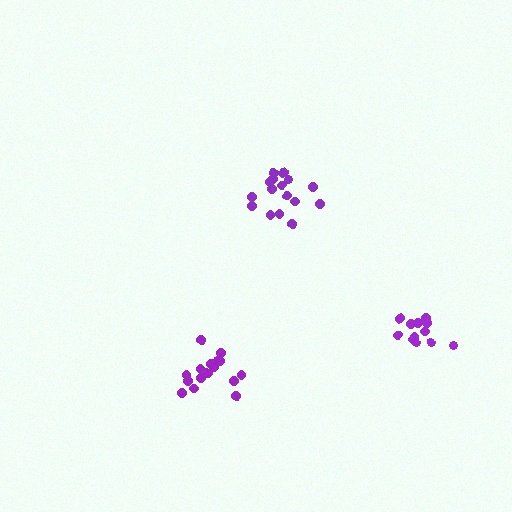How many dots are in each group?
Group 1: 17 dots, Group 2: 17 dots, Group 3: 12 dots (46 total).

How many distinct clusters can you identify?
There are 3 distinct clusters.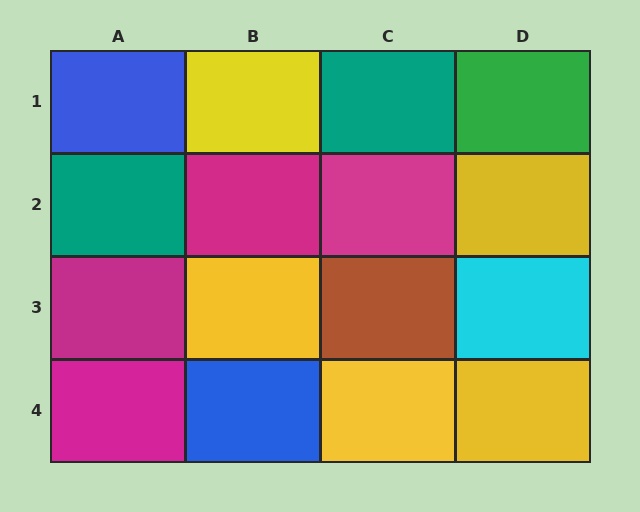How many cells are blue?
2 cells are blue.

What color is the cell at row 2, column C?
Magenta.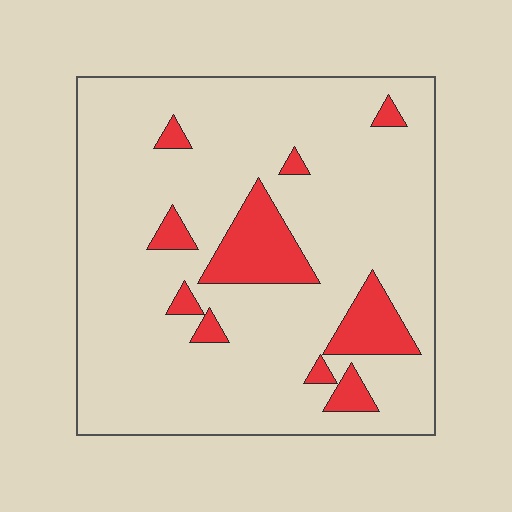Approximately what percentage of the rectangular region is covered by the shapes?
Approximately 15%.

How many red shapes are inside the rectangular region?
10.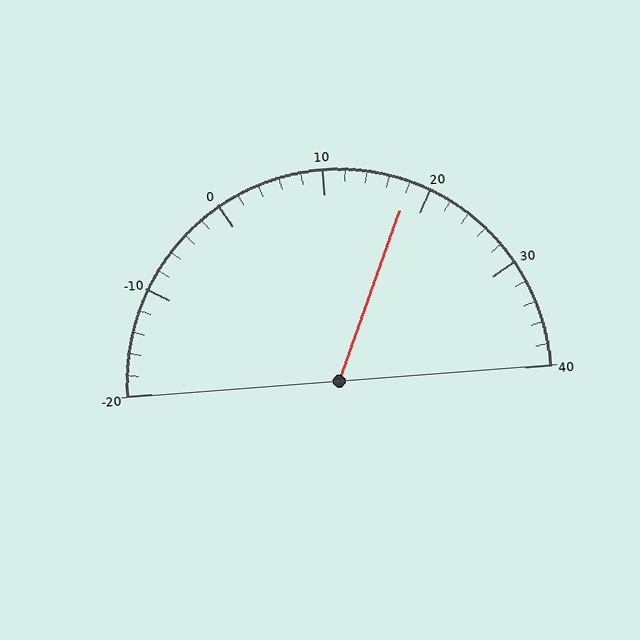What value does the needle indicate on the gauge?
The needle indicates approximately 18.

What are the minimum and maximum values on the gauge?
The gauge ranges from -20 to 40.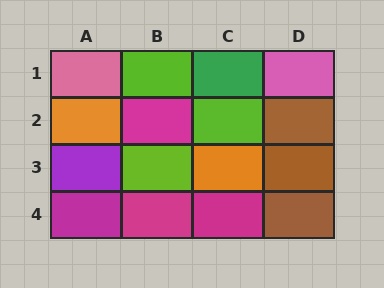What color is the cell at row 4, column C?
Magenta.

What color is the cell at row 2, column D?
Brown.